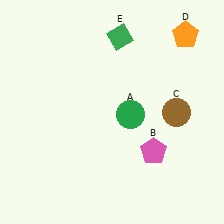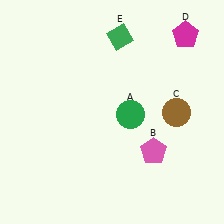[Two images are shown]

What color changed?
The pentagon (D) changed from orange in Image 1 to magenta in Image 2.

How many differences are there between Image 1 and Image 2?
There is 1 difference between the two images.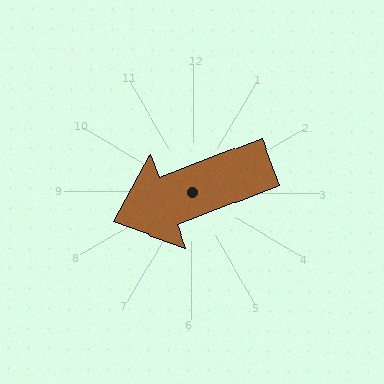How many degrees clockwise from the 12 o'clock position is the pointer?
Approximately 249 degrees.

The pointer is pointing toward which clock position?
Roughly 8 o'clock.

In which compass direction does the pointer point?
West.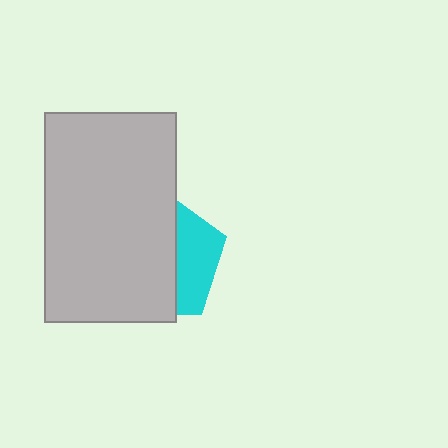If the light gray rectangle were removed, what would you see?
You would see the complete cyan pentagon.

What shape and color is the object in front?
The object in front is a light gray rectangle.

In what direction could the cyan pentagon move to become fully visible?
The cyan pentagon could move right. That would shift it out from behind the light gray rectangle entirely.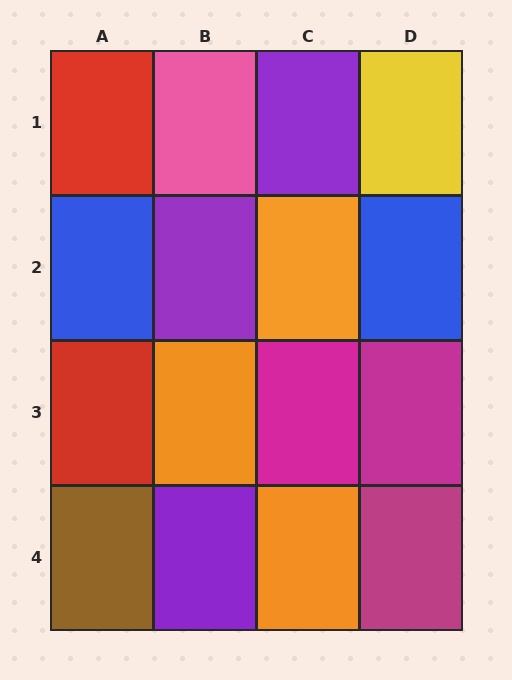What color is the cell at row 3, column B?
Orange.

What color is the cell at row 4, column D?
Magenta.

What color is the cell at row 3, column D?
Magenta.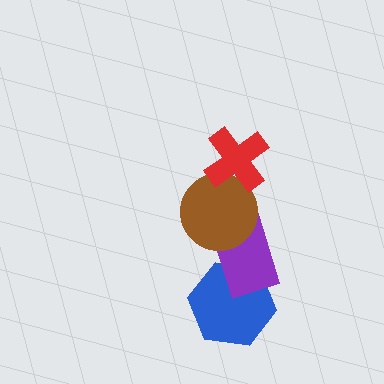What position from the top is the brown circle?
The brown circle is 2nd from the top.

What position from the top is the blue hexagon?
The blue hexagon is 4th from the top.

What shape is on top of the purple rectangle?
The brown circle is on top of the purple rectangle.